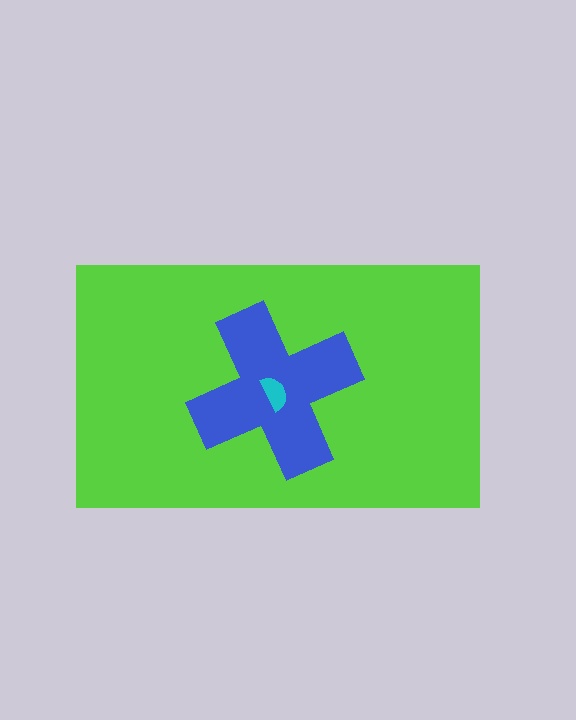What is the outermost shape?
The lime rectangle.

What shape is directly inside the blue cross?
The cyan semicircle.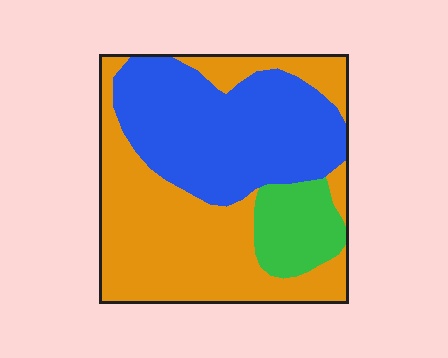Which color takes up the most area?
Orange, at roughly 50%.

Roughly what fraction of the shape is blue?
Blue covers around 40% of the shape.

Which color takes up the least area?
Green, at roughly 10%.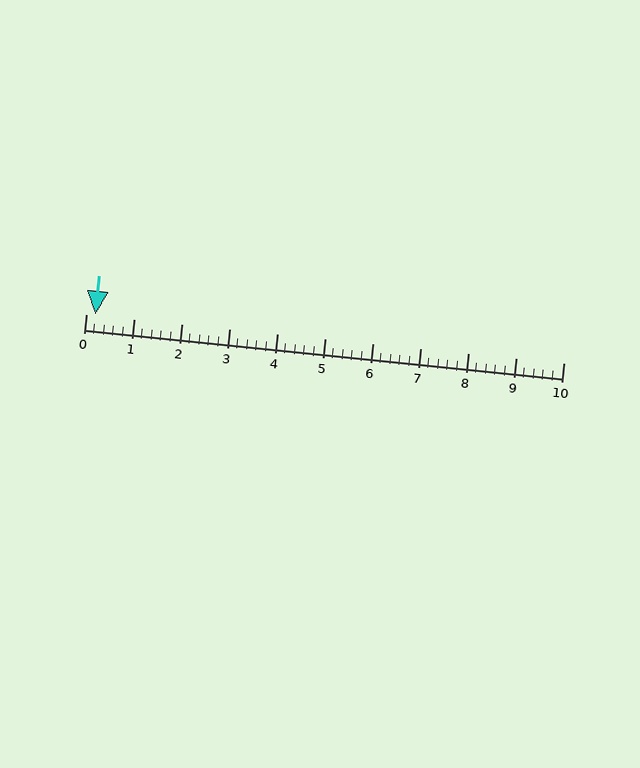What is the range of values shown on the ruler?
The ruler shows values from 0 to 10.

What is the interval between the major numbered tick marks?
The major tick marks are spaced 1 units apart.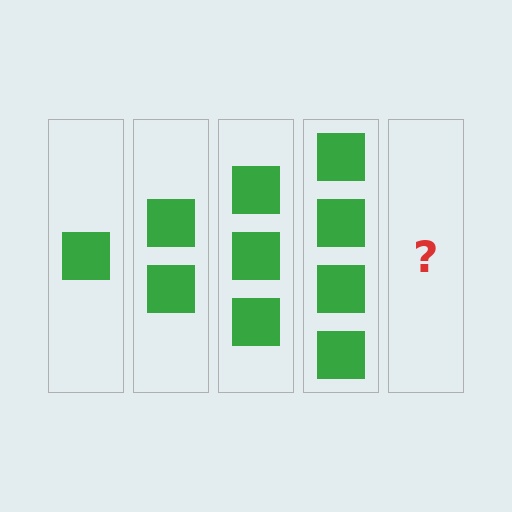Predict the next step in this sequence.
The next step is 5 squares.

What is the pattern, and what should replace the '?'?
The pattern is that each step adds one more square. The '?' should be 5 squares.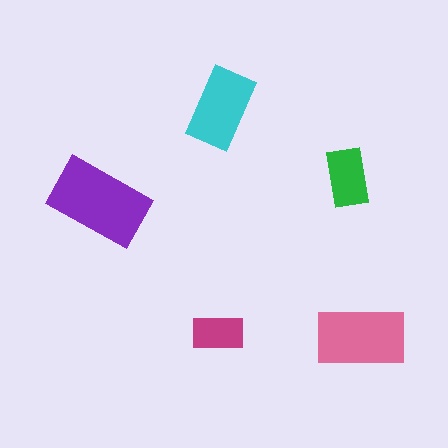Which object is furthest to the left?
The purple rectangle is leftmost.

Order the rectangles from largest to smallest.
the purple one, the pink one, the cyan one, the green one, the magenta one.